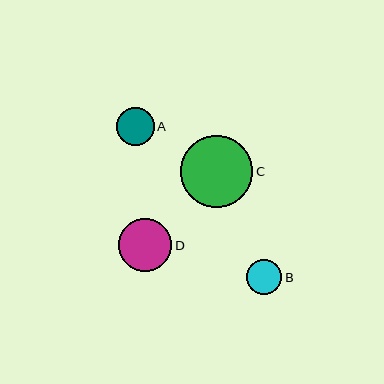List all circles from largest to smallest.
From largest to smallest: C, D, A, B.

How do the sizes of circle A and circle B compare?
Circle A and circle B are approximately the same size.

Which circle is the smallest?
Circle B is the smallest with a size of approximately 35 pixels.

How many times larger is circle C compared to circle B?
Circle C is approximately 2.1 times the size of circle B.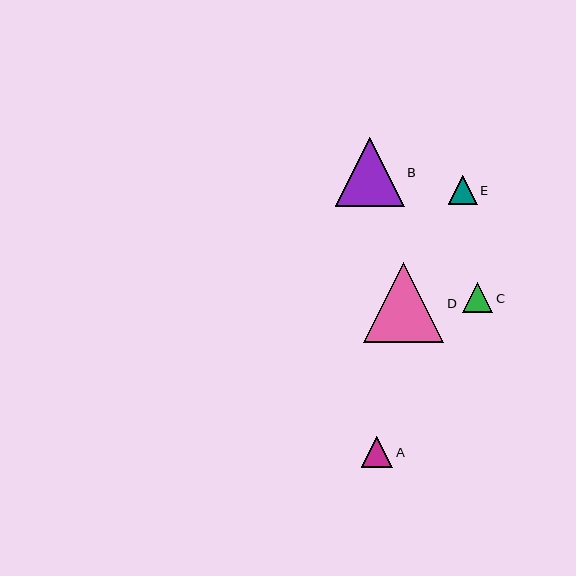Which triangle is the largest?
Triangle D is the largest with a size of approximately 80 pixels.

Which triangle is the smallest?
Triangle E is the smallest with a size of approximately 29 pixels.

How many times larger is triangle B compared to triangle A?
Triangle B is approximately 2.2 times the size of triangle A.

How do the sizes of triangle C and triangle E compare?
Triangle C and triangle E are approximately the same size.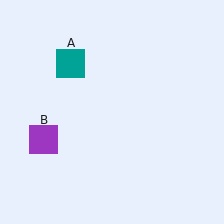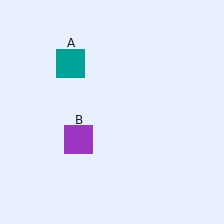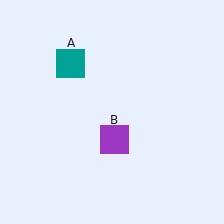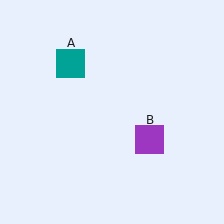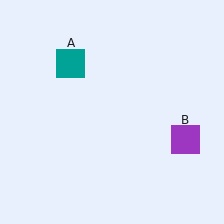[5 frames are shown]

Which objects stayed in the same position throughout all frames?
Teal square (object A) remained stationary.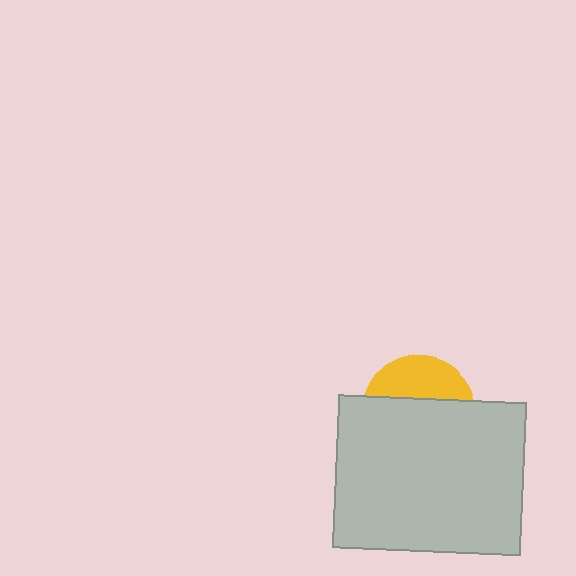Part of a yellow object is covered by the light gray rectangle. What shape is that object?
It is a circle.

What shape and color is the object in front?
The object in front is a light gray rectangle.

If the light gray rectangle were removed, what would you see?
You would see the complete yellow circle.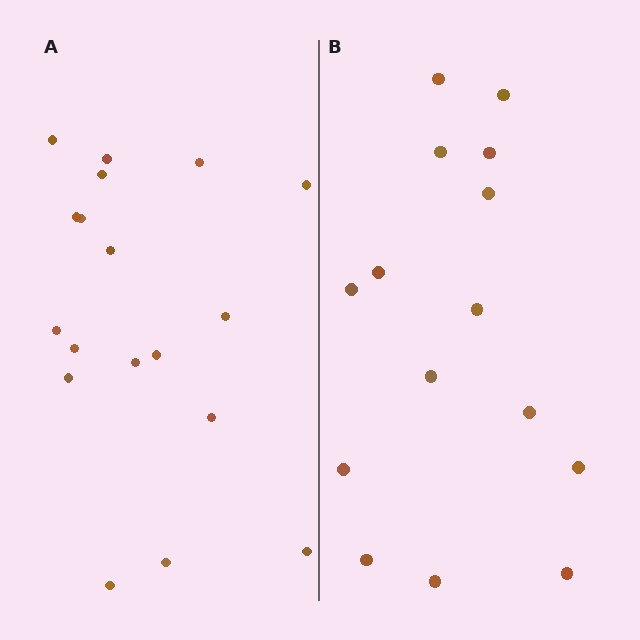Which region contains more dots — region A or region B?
Region A (the left region) has more dots.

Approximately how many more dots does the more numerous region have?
Region A has just a few more — roughly 2 or 3 more dots than region B.